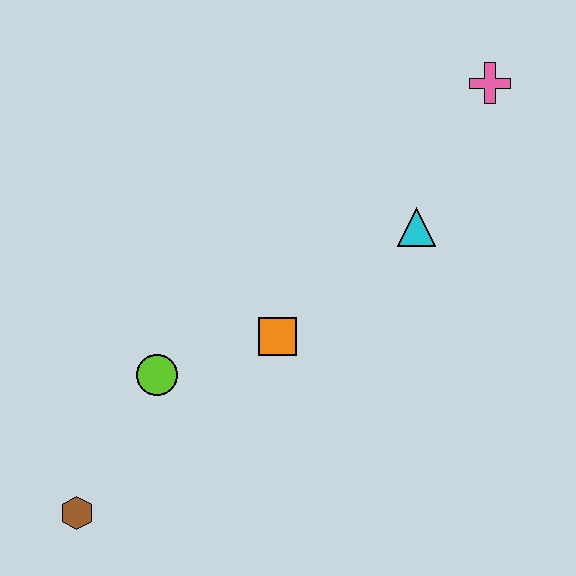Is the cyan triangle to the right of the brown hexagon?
Yes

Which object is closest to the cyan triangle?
The pink cross is closest to the cyan triangle.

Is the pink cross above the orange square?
Yes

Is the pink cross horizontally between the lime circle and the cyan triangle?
No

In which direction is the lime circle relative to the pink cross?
The lime circle is to the left of the pink cross.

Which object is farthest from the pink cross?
The brown hexagon is farthest from the pink cross.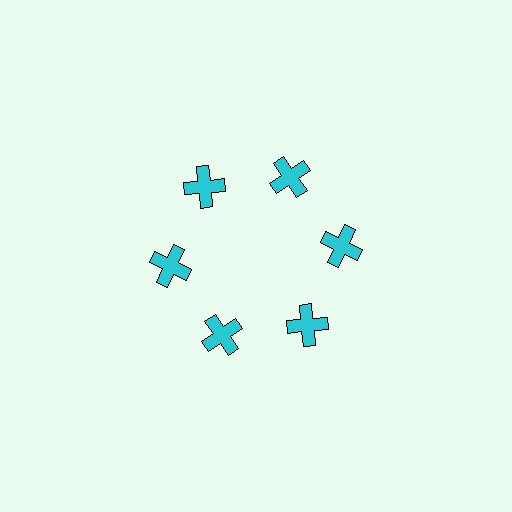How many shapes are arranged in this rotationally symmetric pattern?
There are 6 shapes, arranged in 6 groups of 1.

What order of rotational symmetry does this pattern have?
This pattern has 6-fold rotational symmetry.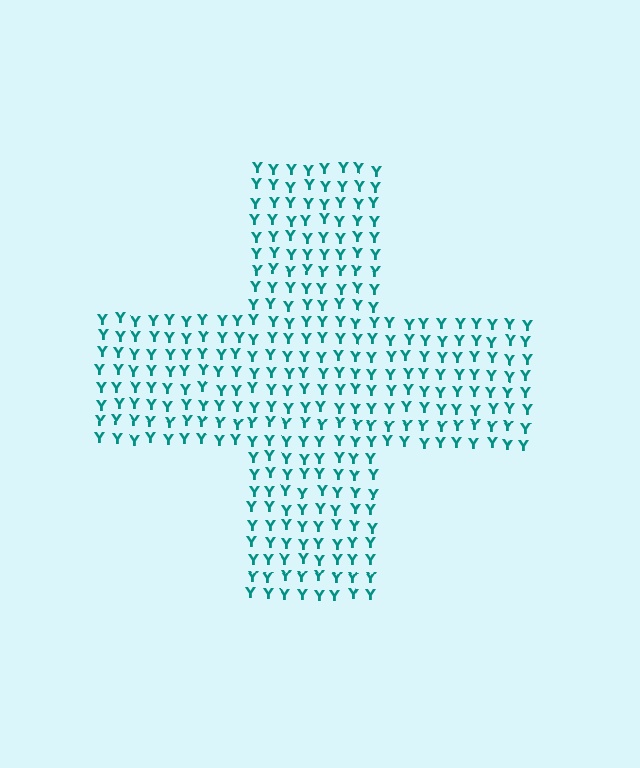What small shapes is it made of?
It is made of small letter Y's.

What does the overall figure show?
The overall figure shows a cross.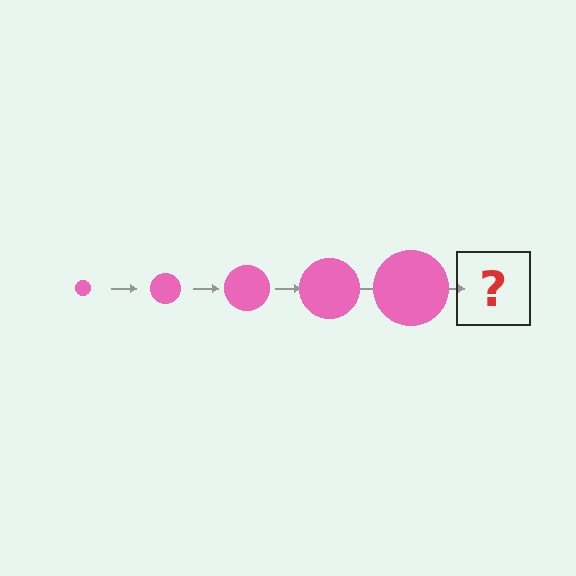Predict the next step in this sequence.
The next step is a pink circle, larger than the previous one.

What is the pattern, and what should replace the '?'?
The pattern is that the circle gets progressively larger each step. The '?' should be a pink circle, larger than the previous one.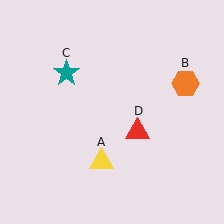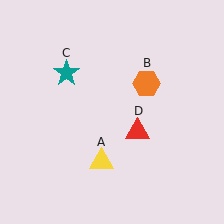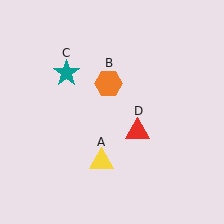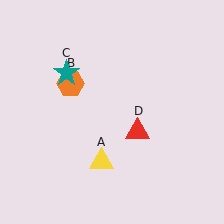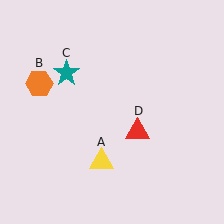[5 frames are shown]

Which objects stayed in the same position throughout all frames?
Yellow triangle (object A) and teal star (object C) and red triangle (object D) remained stationary.